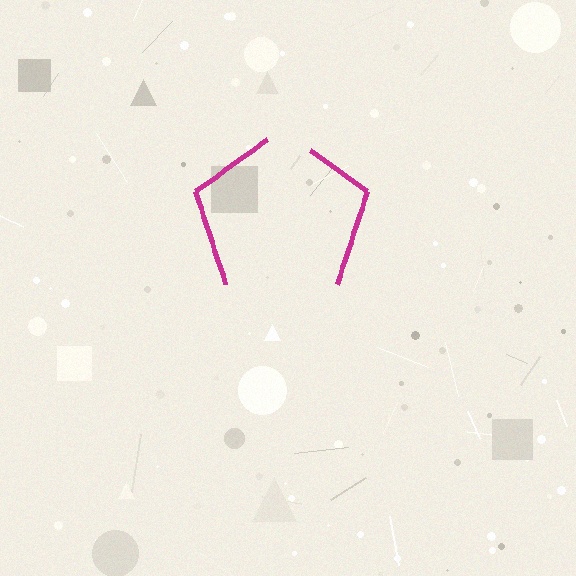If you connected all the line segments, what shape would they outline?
They would outline a pentagon.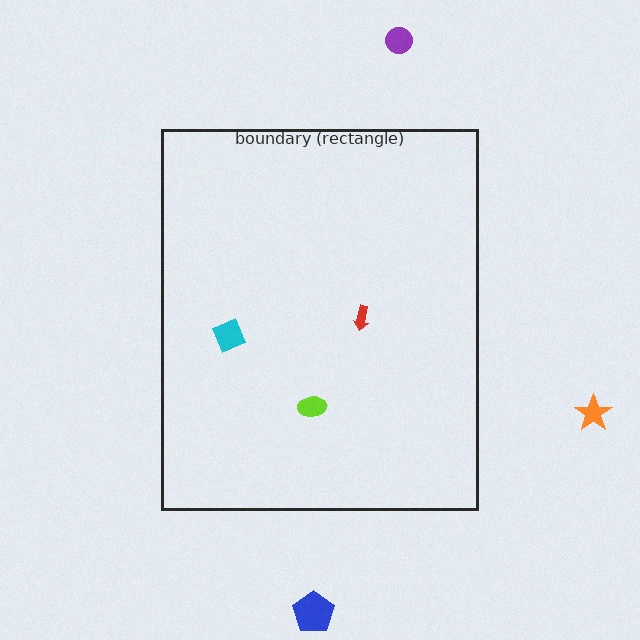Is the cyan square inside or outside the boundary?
Inside.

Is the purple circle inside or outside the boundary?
Outside.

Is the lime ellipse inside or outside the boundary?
Inside.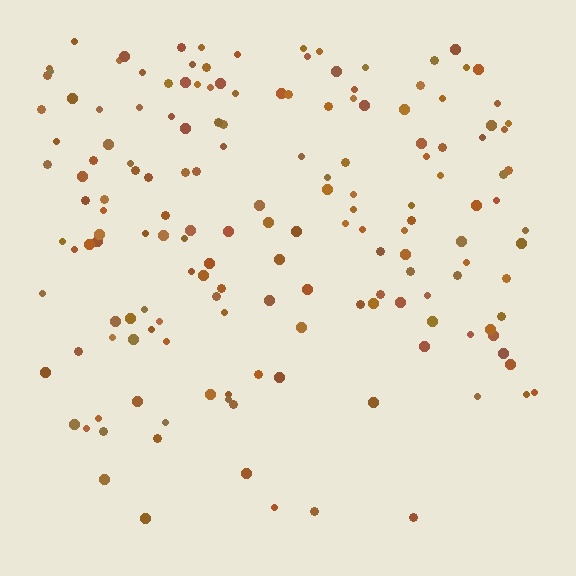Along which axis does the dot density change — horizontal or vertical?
Vertical.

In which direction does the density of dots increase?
From bottom to top, with the top side densest.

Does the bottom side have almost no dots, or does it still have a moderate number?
Still a moderate number, just noticeably fewer than the top.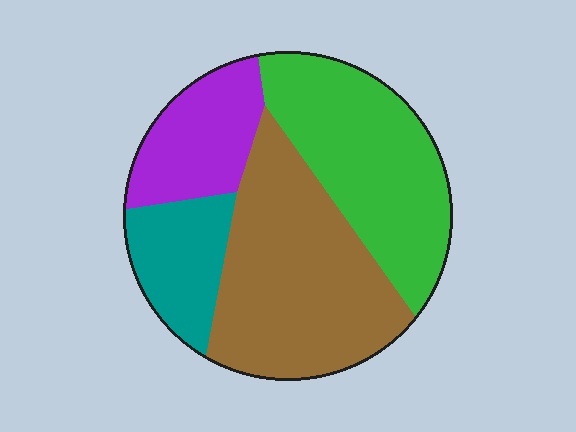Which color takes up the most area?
Brown, at roughly 40%.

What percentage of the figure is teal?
Teal takes up less than a quarter of the figure.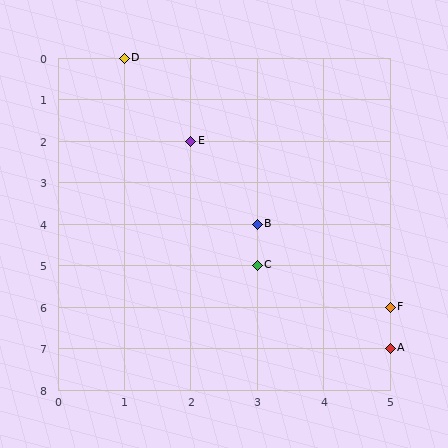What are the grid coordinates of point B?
Point B is at grid coordinates (3, 4).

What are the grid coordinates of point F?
Point F is at grid coordinates (5, 6).